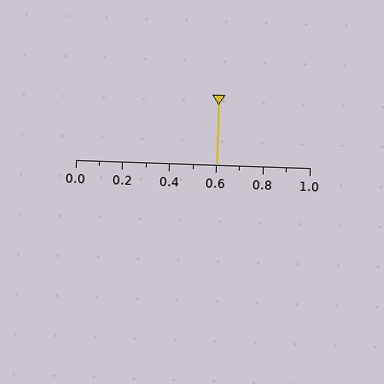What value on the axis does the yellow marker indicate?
The marker indicates approximately 0.6.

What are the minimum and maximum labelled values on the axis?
The axis runs from 0.0 to 1.0.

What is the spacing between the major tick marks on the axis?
The major ticks are spaced 0.2 apart.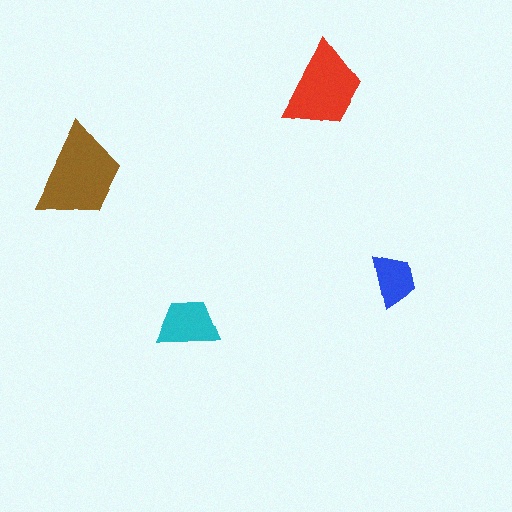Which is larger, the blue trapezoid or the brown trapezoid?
The brown one.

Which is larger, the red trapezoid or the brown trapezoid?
The brown one.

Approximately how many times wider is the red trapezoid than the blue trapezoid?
About 1.5 times wider.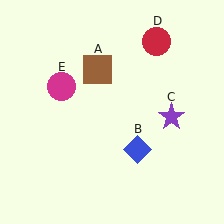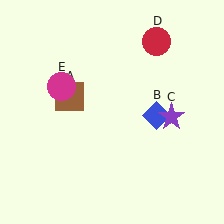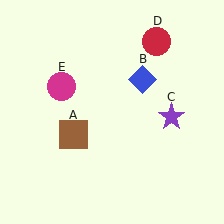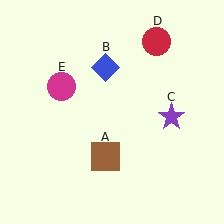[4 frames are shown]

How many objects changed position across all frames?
2 objects changed position: brown square (object A), blue diamond (object B).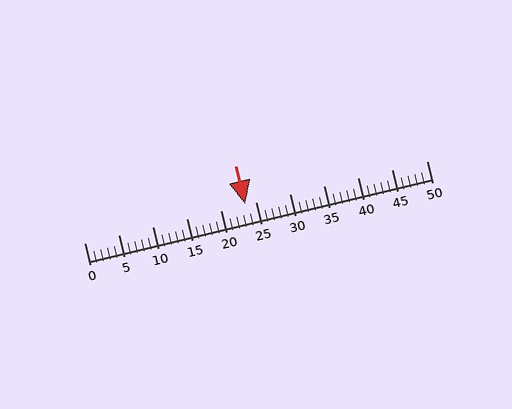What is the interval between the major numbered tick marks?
The major tick marks are spaced 5 units apart.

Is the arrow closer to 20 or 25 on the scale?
The arrow is closer to 25.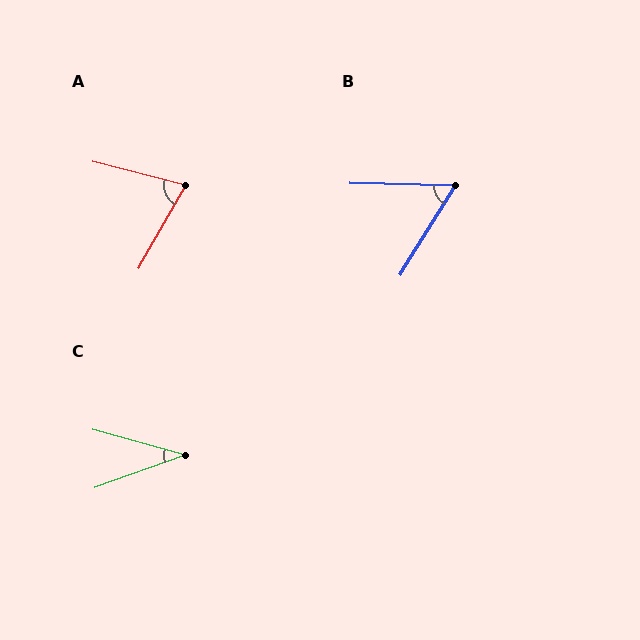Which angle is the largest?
A, at approximately 74 degrees.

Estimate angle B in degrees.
Approximately 59 degrees.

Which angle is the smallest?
C, at approximately 35 degrees.